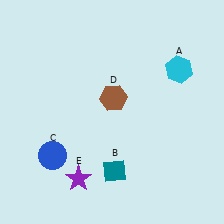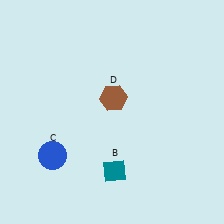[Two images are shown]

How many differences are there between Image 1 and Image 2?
There are 2 differences between the two images.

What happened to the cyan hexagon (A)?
The cyan hexagon (A) was removed in Image 2. It was in the top-right area of Image 1.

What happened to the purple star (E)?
The purple star (E) was removed in Image 2. It was in the bottom-left area of Image 1.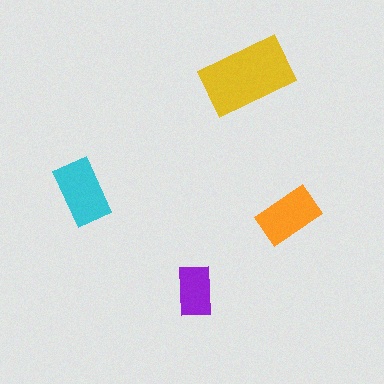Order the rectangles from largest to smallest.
the yellow one, the cyan one, the orange one, the purple one.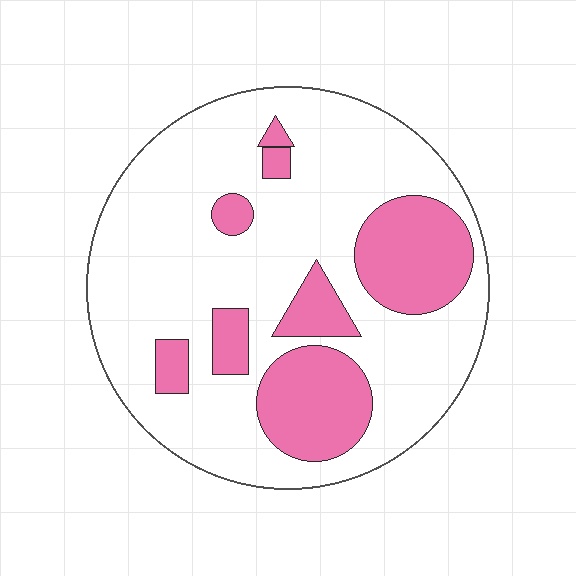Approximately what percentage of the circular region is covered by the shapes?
Approximately 25%.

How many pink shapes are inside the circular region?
8.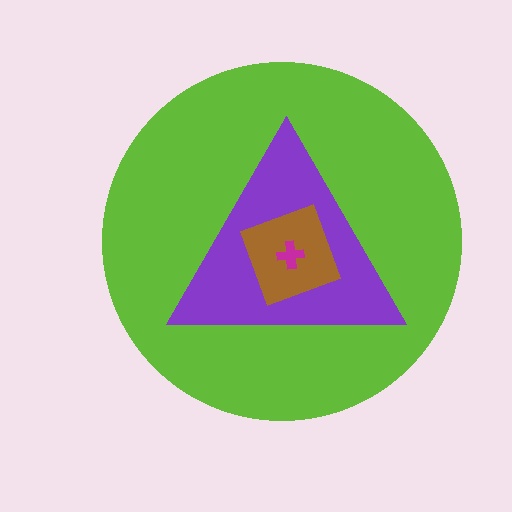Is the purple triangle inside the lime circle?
Yes.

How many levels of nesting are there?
4.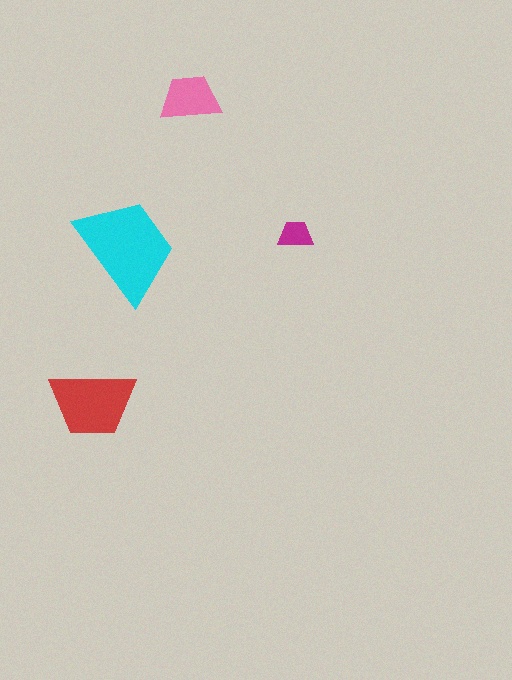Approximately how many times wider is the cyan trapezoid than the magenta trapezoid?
About 3 times wider.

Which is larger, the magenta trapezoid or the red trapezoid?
The red one.